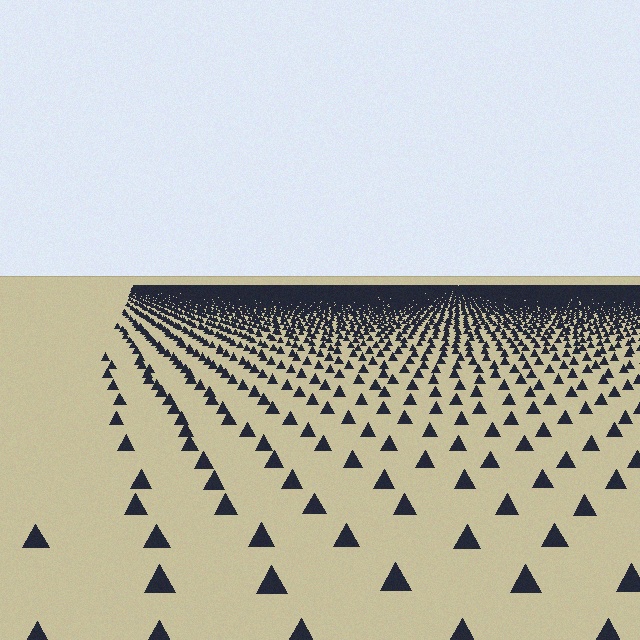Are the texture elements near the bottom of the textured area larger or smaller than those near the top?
Larger. Near the bottom, elements are closer to the viewer and appear at a bigger on-screen size.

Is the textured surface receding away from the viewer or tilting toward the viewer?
The surface is receding away from the viewer. Texture elements get smaller and denser toward the top.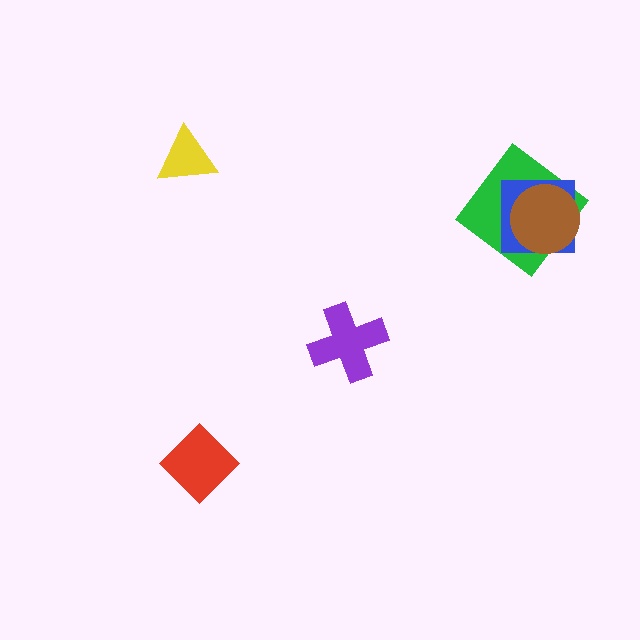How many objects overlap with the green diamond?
2 objects overlap with the green diamond.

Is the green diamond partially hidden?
Yes, it is partially covered by another shape.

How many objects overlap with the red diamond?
0 objects overlap with the red diamond.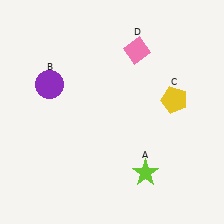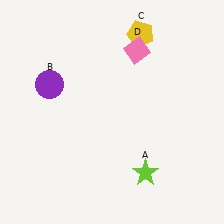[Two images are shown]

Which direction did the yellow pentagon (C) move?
The yellow pentagon (C) moved up.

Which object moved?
The yellow pentagon (C) moved up.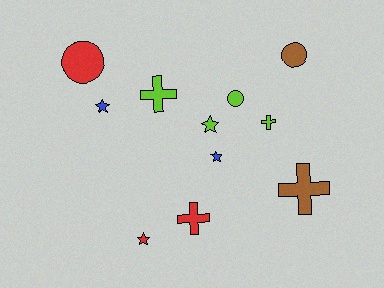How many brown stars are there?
There are no brown stars.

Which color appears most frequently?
Lime, with 4 objects.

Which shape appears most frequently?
Star, with 4 objects.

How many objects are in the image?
There are 11 objects.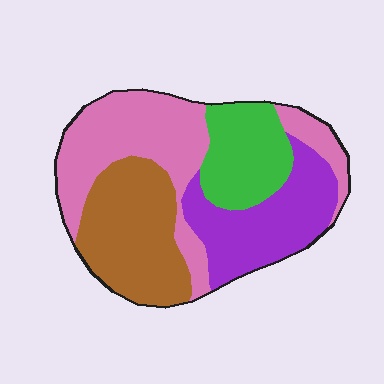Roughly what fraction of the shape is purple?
Purple takes up less than a quarter of the shape.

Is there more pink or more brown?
Pink.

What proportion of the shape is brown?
Brown covers around 25% of the shape.